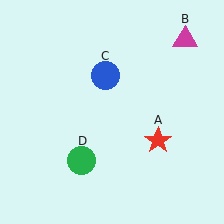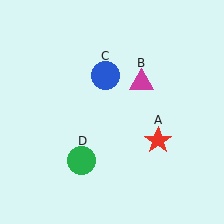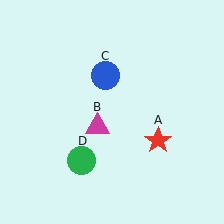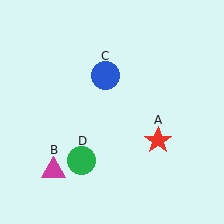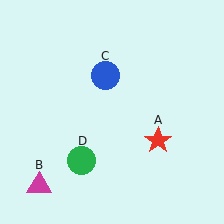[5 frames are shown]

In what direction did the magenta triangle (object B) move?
The magenta triangle (object B) moved down and to the left.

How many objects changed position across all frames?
1 object changed position: magenta triangle (object B).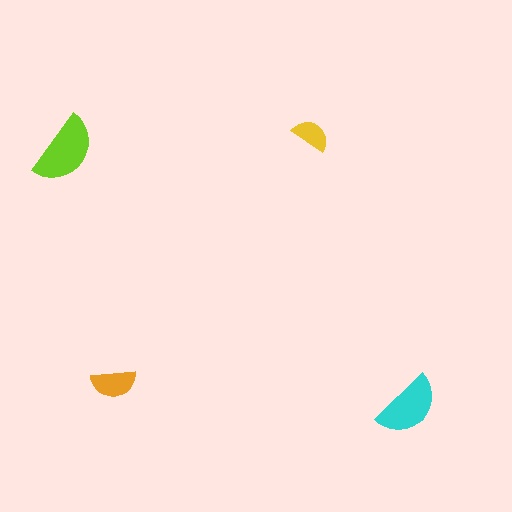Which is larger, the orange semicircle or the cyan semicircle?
The cyan one.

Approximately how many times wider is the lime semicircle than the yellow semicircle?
About 2 times wider.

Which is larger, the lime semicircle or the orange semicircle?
The lime one.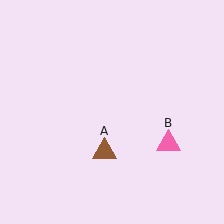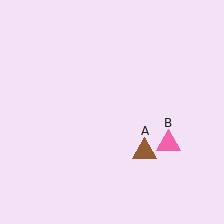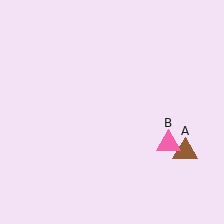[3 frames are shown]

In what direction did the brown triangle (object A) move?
The brown triangle (object A) moved right.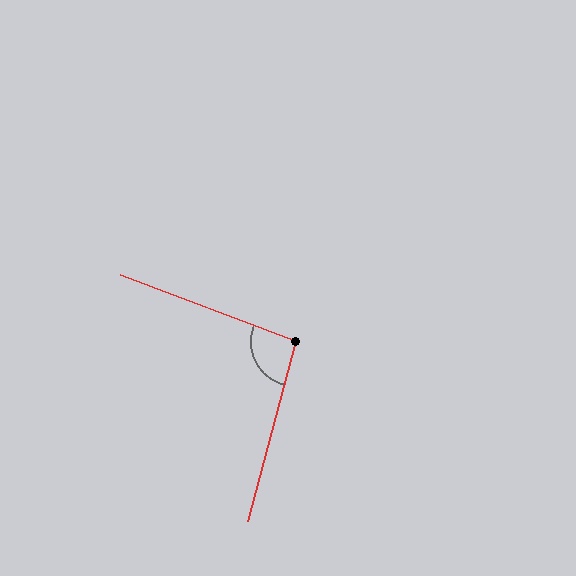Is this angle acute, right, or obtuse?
It is obtuse.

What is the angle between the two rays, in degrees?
Approximately 96 degrees.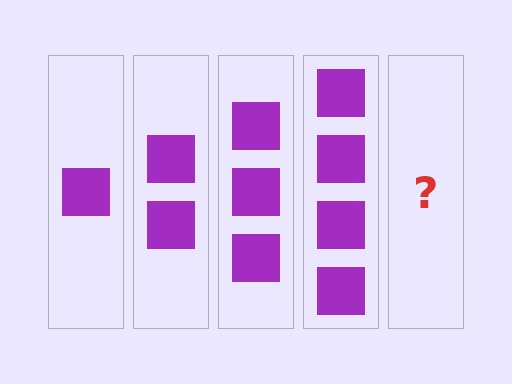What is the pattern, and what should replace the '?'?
The pattern is that each step adds one more square. The '?' should be 5 squares.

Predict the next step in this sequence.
The next step is 5 squares.